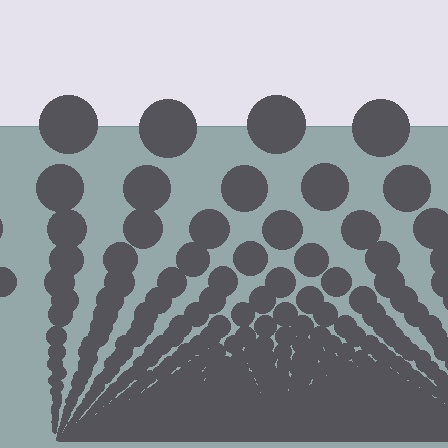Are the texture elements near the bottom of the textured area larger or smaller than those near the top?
Smaller. The gradient is inverted — elements near the bottom are smaller and denser.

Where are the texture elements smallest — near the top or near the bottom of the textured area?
Near the bottom.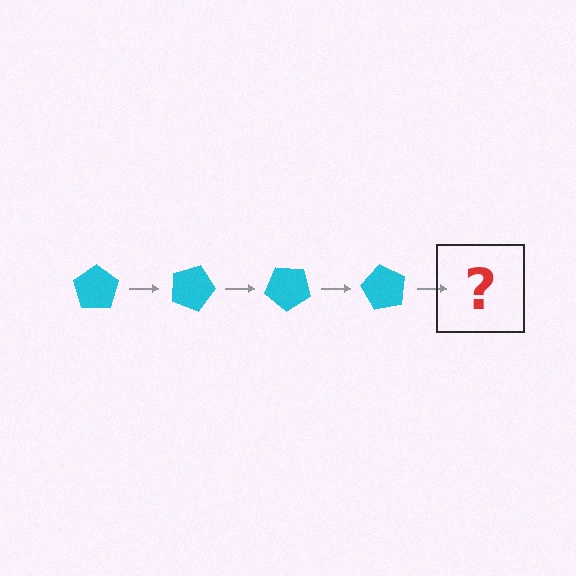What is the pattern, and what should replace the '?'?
The pattern is that the pentagon rotates 20 degrees each step. The '?' should be a cyan pentagon rotated 80 degrees.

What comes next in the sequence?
The next element should be a cyan pentagon rotated 80 degrees.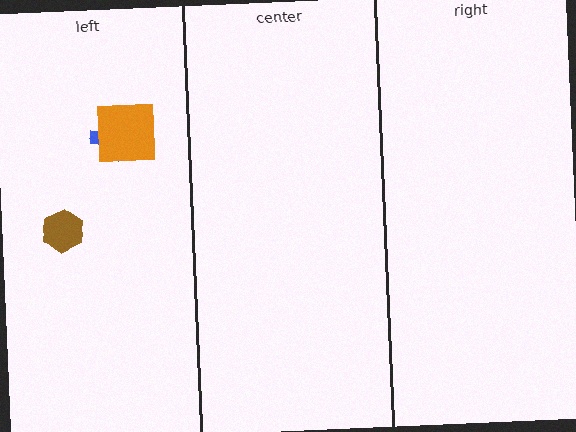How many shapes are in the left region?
3.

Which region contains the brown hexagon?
The left region.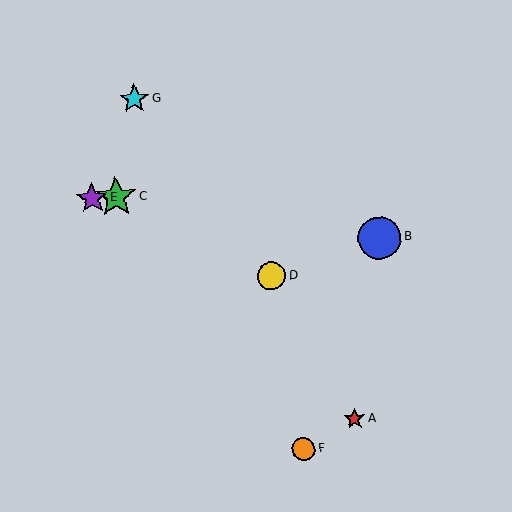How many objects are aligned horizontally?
2 objects (C, E) are aligned horizontally.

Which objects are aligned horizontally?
Objects C, E are aligned horizontally.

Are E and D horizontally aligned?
No, E is at y≈198 and D is at y≈276.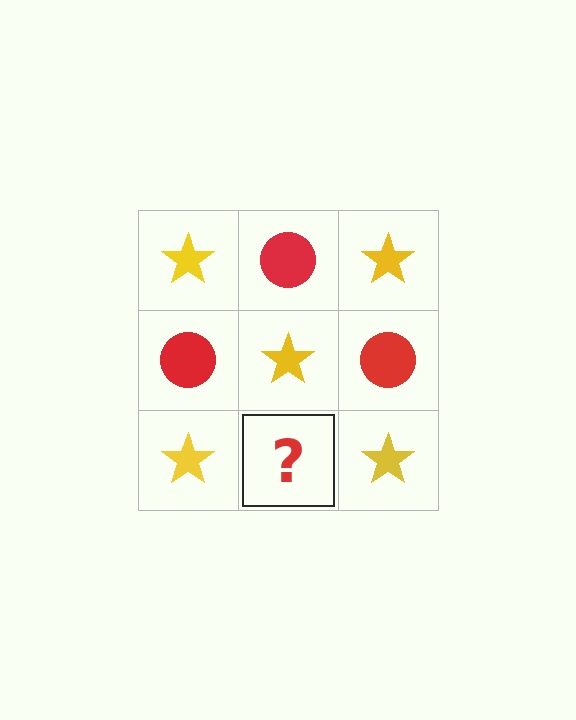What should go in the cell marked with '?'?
The missing cell should contain a red circle.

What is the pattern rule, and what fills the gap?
The rule is that it alternates yellow star and red circle in a checkerboard pattern. The gap should be filled with a red circle.